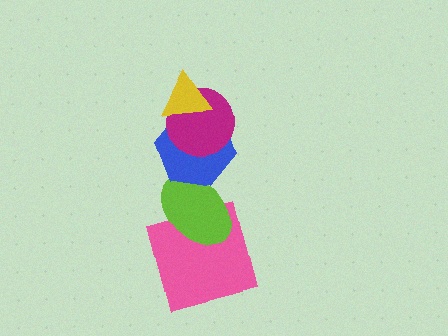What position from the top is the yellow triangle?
The yellow triangle is 1st from the top.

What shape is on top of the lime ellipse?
The blue hexagon is on top of the lime ellipse.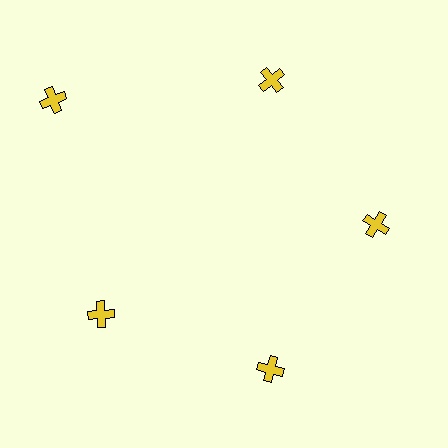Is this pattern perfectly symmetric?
No. The 5 yellow crosses are arranged in a ring, but one element near the 10 o'clock position is pushed outward from the center, breaking the 5-fold rotational symmetry.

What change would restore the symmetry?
The symmetry would be restored by moving it inward, back onto the ring so that all 5 crosses sit at equal angles and equal distance from the center.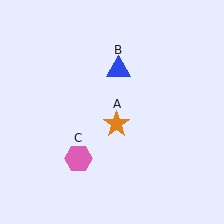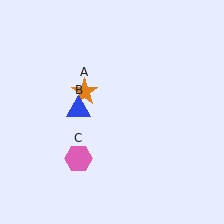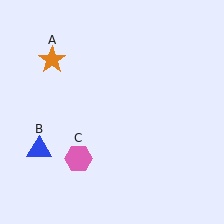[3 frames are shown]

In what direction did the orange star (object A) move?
The orange star (object A) moved up and to the left.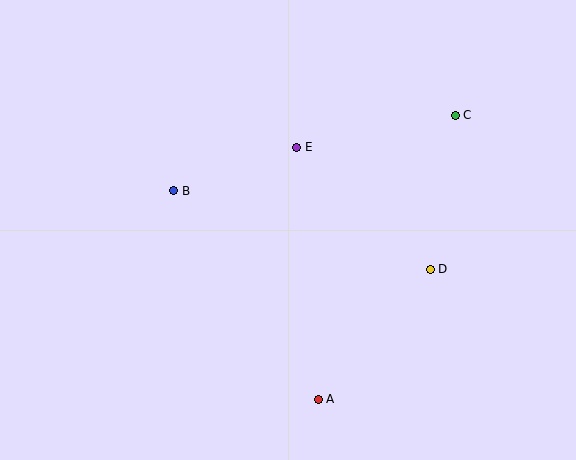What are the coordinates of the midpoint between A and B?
The midpoint between A and B is at (246, 295).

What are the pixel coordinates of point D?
Point D is at (430, 269).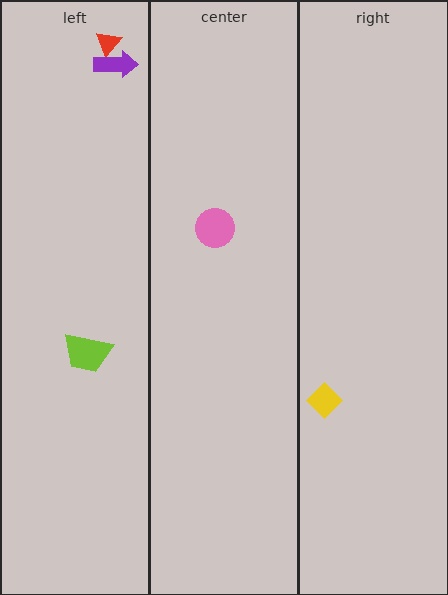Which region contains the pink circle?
The center region.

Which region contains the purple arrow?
The left region.